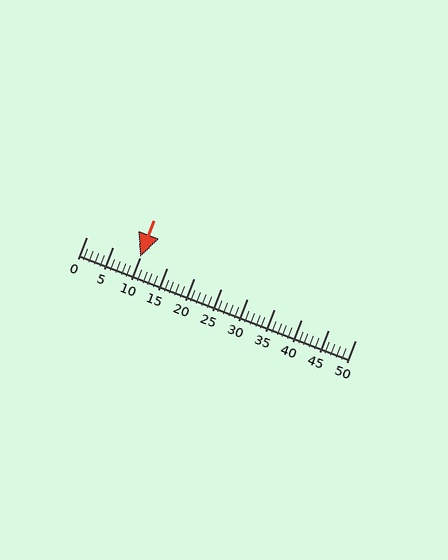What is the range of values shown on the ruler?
The ruler shows values from 0 to 50.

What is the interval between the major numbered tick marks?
The major tick marks are spaced 5 units apart.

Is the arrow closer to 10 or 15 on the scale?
The arrow is closer to 10.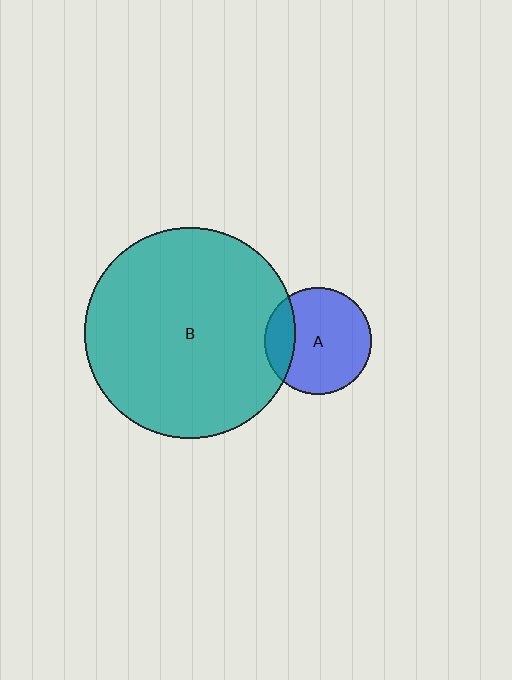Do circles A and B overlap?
Yes.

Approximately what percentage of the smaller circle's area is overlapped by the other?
Approximately 20%.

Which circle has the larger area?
Circle B (teal).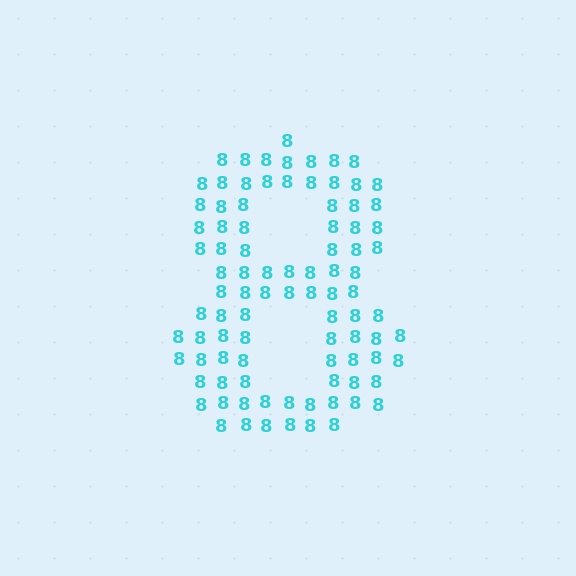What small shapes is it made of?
It is made of small digit 8's.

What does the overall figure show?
The overall figure shows the digit 8.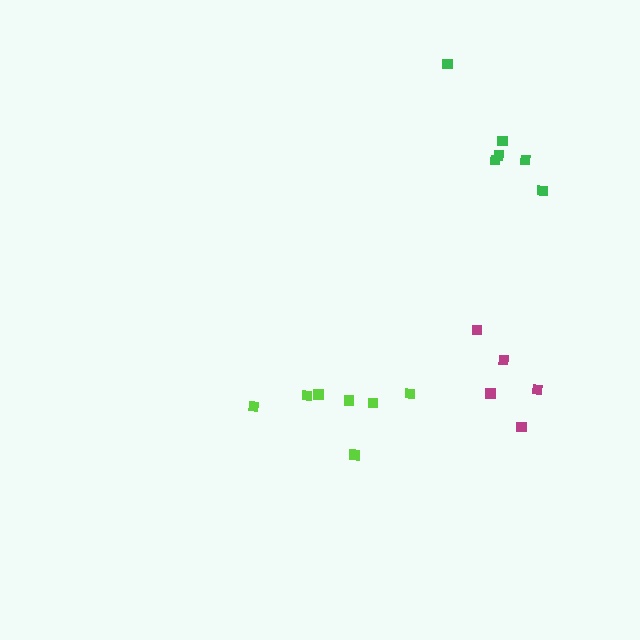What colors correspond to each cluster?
The clusters are colored: magenta, green, lime.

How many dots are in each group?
Group 1: 5 dots, Group 2: 6 dots, Group 3: 7 dots (18 total).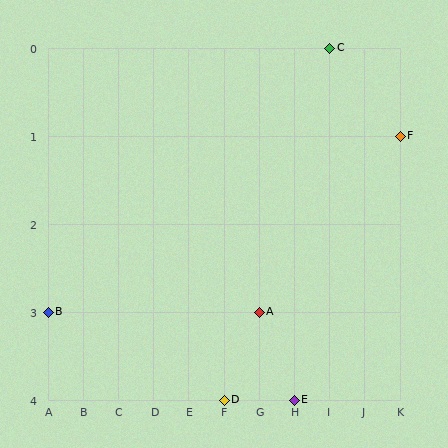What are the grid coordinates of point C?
Point C is at grid coordinates (I, 0).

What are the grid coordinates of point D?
Point D is at grid coordinates (F, 4).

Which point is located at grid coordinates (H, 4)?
Point E is at (H, 4).